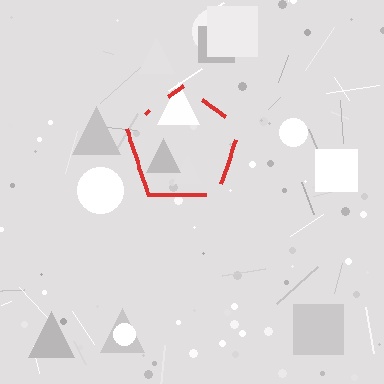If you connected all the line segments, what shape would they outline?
They would outline a pentagon.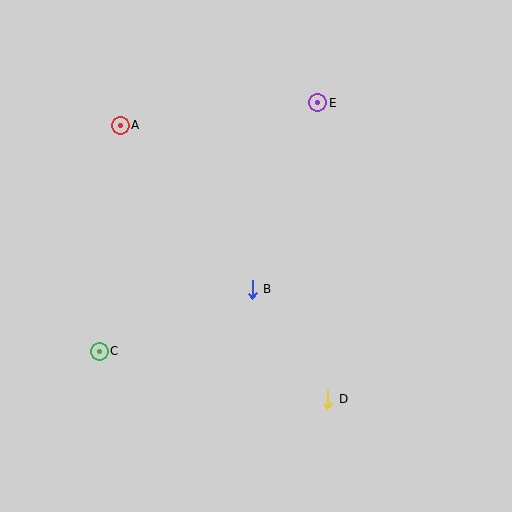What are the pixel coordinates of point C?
Point C is at (99, 351).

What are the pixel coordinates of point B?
Point B is at (252, 289).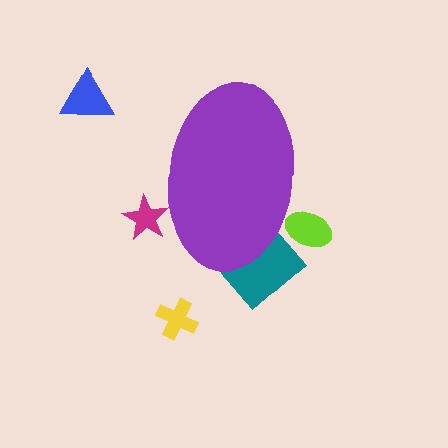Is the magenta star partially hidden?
Yes, the magenta star is partially hidden behind the purple ellipse.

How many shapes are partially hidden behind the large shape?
3 shapes are partially hidden.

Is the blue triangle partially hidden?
No, the blue triangle is fully visible.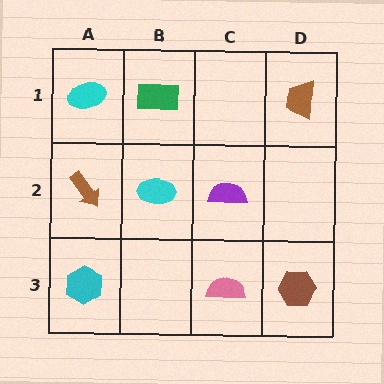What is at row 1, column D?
A brown trapezoid.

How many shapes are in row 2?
3 shapes.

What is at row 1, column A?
A cyan ellipse.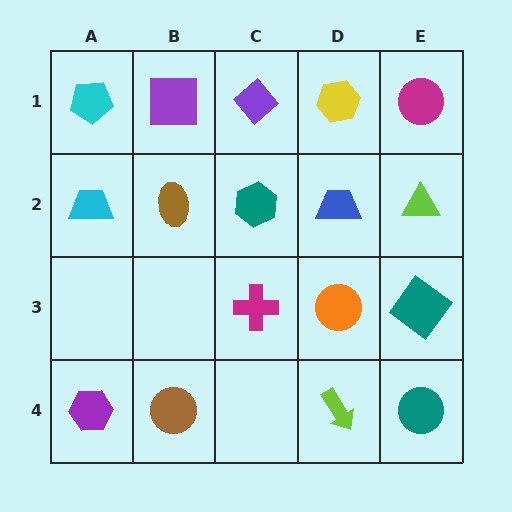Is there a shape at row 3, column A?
No, that cell is empty.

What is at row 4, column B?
A brown circle.